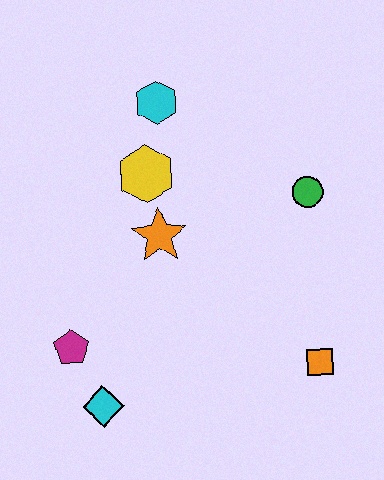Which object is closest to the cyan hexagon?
The yellow hexagon is closest to the cyan hexagon.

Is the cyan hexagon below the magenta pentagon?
No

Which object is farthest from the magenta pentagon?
The green circle is farthest from the magenta pentagon.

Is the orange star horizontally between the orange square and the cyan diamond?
Yes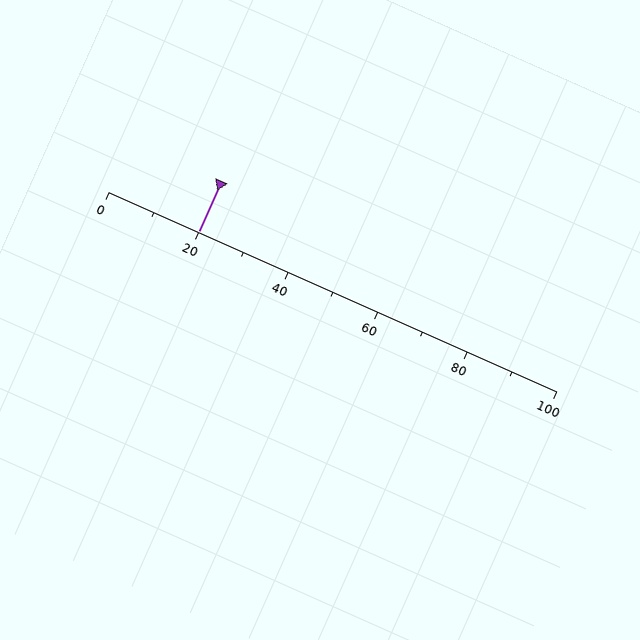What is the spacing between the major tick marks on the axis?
The major ticks are spaced 20 apart.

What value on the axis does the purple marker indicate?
The marker indicates approximately 20.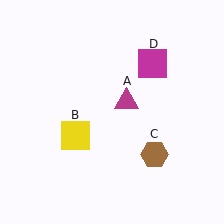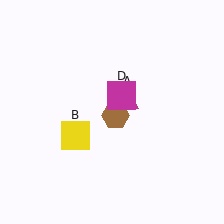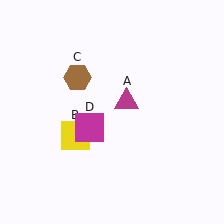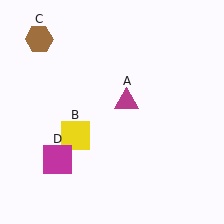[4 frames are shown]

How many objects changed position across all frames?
2 objects changed position: brown hexagon (object C), magenta square (object D).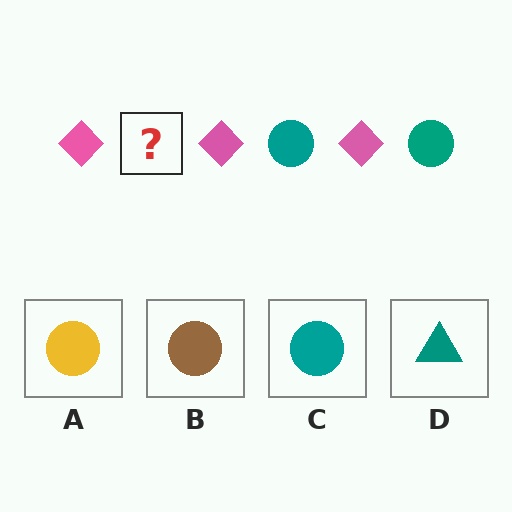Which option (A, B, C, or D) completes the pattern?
C.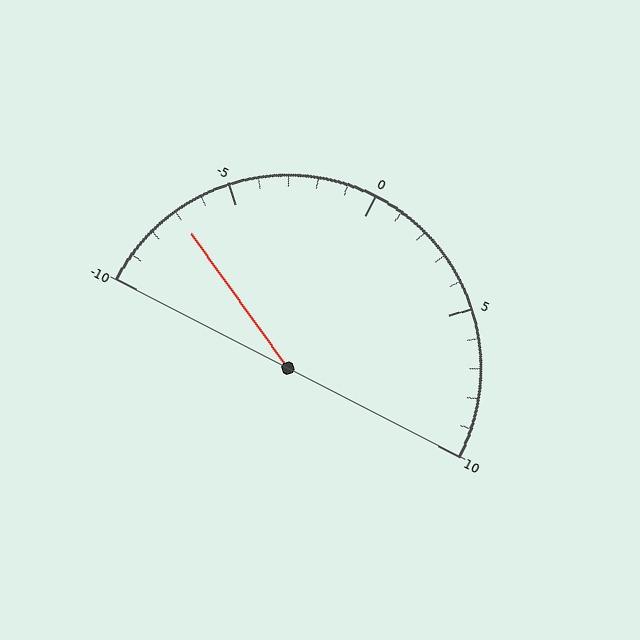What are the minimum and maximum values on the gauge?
The gauge ranges from -10 to 10.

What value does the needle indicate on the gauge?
The needle indicates approximately -7.